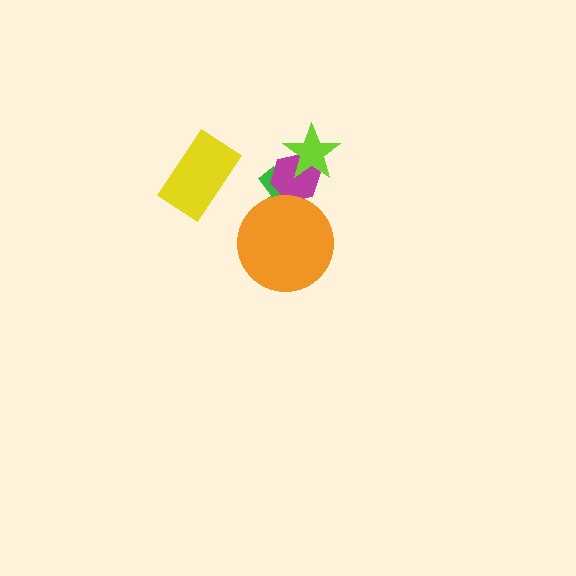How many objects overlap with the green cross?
3 objects overlap with the green cross.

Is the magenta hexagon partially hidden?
Yes, it is partially covered by another shape.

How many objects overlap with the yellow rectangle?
0 objects overlap with the yellow rectangle.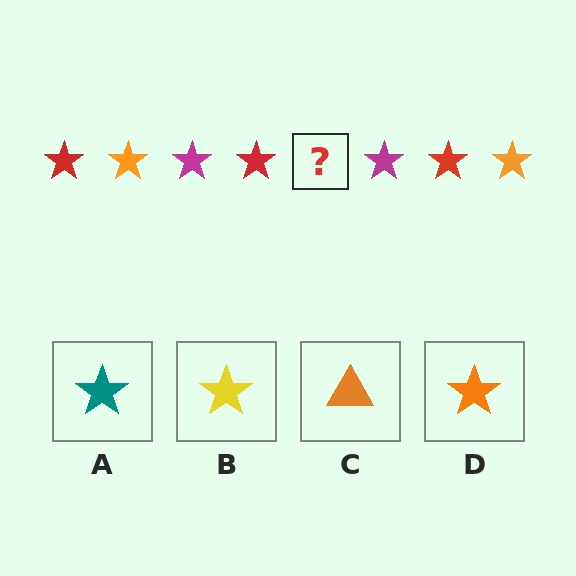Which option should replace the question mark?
Option D.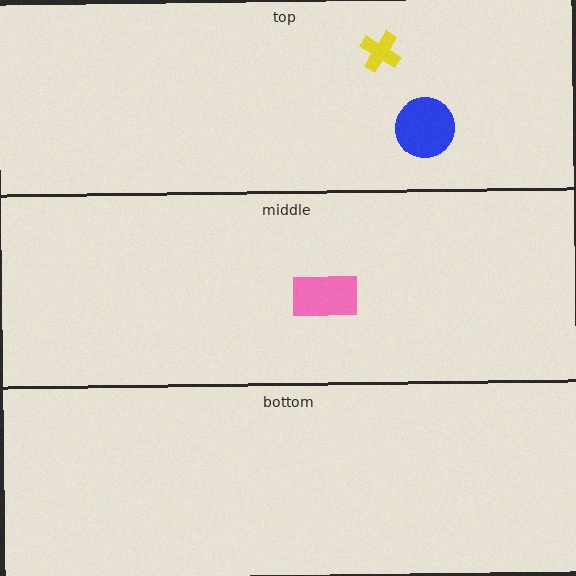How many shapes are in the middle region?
1.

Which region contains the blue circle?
The top region.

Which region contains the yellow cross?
The top region.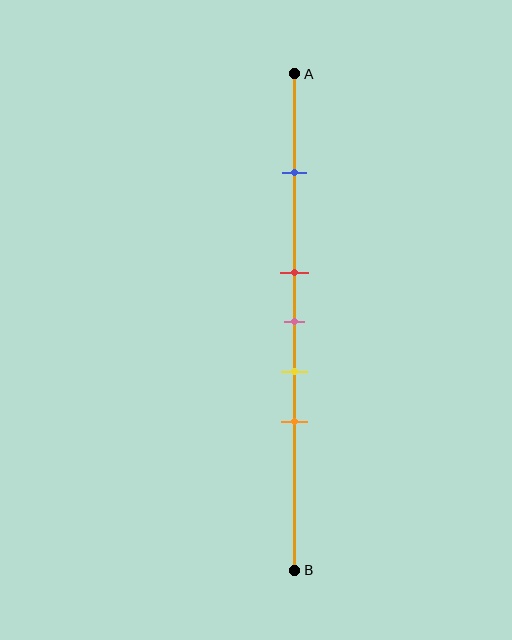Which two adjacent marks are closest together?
The red and pink marks are the closest adjacent pair.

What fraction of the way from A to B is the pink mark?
The pink mark is approximately 50% (0.5) of the way from A to B.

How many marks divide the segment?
There are 5 marks dividing the segment.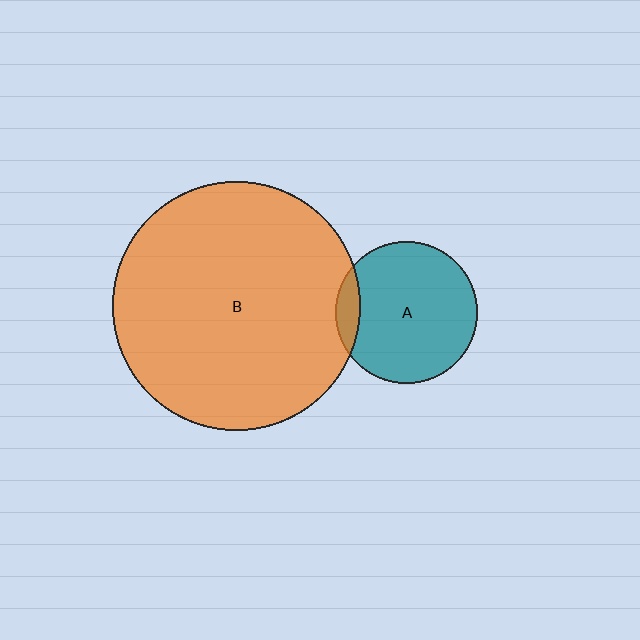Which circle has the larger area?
Circle B (orange).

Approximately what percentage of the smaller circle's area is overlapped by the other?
Approximately 10%.